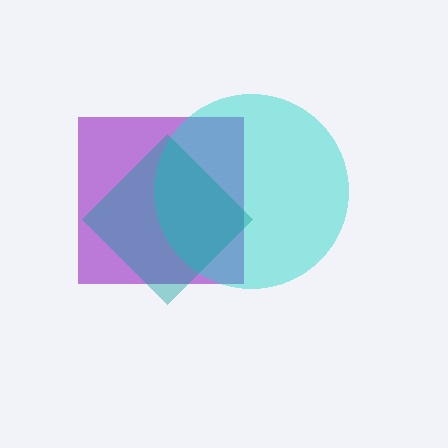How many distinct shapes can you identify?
There are 3 distinct shapes: a purple square, a cyan circle, a teal diamond.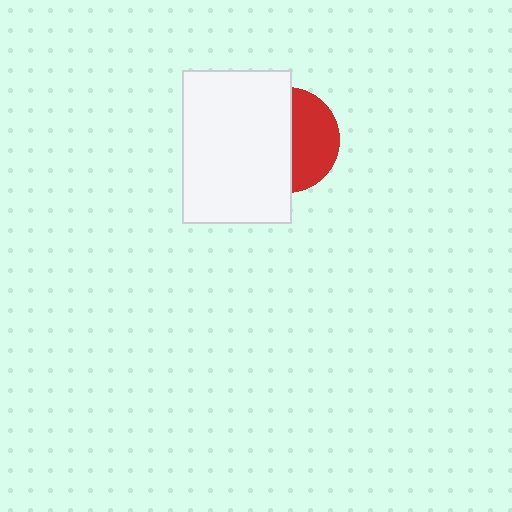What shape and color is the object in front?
The object in front is a white rectangle.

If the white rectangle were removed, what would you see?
You would see the complete red circle.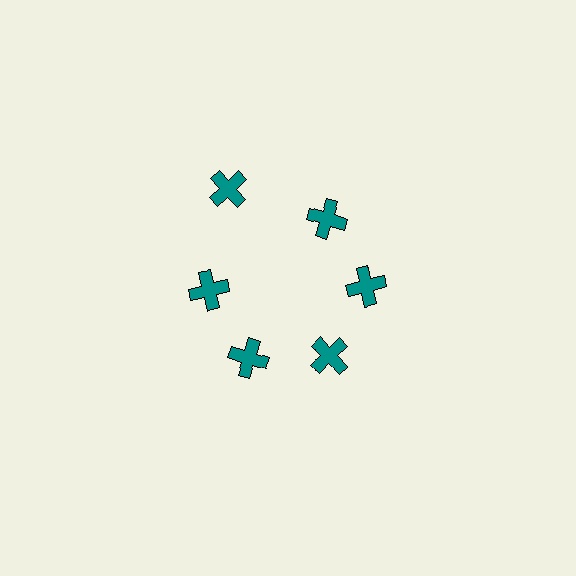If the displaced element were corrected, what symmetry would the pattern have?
It would have 6-fold rotational symmetry — the pattern would map onto itself every 60 degrees.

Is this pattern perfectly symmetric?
No. The 6 teal crosses are arranged in a ring, but one element near the 11 o'clock position is pushed outward from the center, breaking the 6-fold rotational symmetry.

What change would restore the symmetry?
The symmetry would be restored by moving it inward, back onto the ring so that all 6 crosses sit at equal angles and equal distance from the center.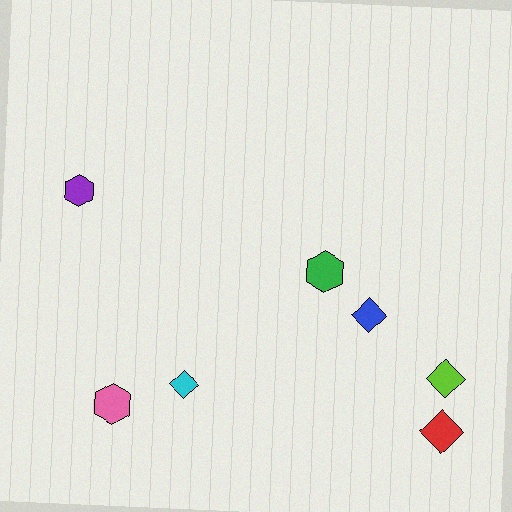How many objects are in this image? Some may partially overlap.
There are 7 objects.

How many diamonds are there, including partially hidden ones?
There are 4 diamonds.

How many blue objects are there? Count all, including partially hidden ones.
There is 1 blue object.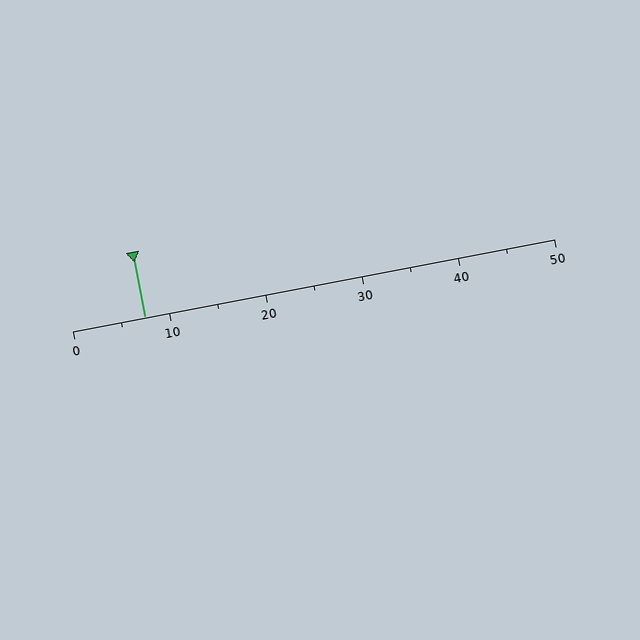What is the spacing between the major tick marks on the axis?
The major ticks are spaced 10 apart.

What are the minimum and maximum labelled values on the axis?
The axis runs from 0 to 50.